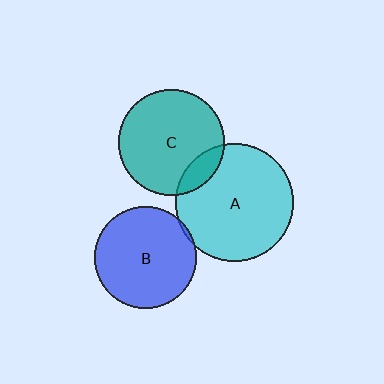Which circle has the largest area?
Circle A (cyan).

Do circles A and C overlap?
Yes.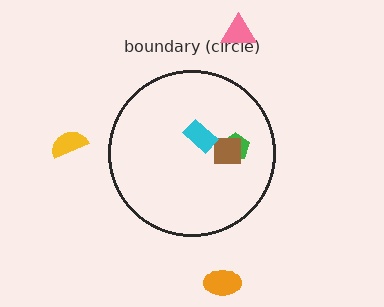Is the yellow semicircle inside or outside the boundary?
Outside.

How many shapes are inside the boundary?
3 inside, 3 outside.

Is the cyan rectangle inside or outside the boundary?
Inside.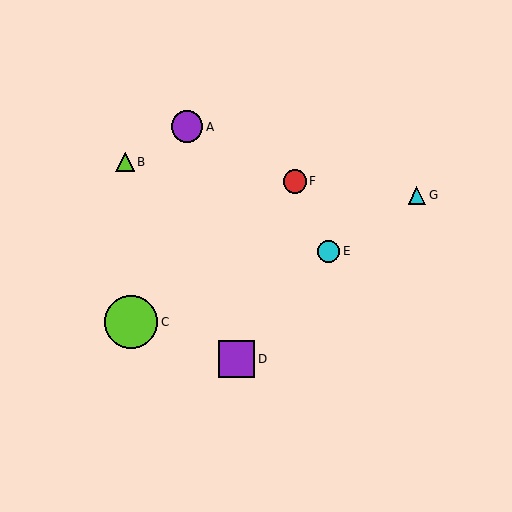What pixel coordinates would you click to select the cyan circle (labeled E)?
Click at (329, 251) to select the cyan circle E.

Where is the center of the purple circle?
The center of the purple circle is at (187, 127).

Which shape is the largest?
The lime circle (labeled C) is the largest.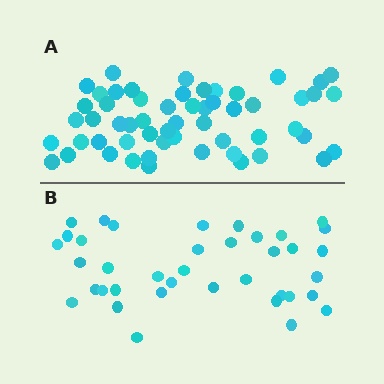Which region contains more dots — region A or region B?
Region A (the top region) has more dots.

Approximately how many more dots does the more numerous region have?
Region A has approximately 20 more dots than region B.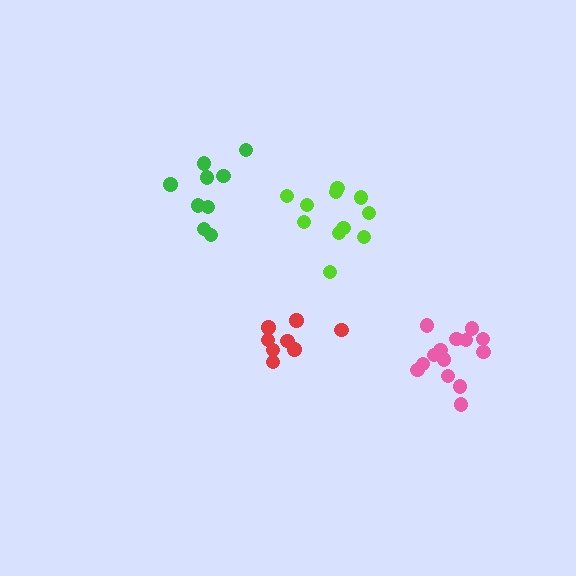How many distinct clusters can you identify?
There are 4 distinct clusters.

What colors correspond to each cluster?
The clusters are colored: green, pink, lime, red.